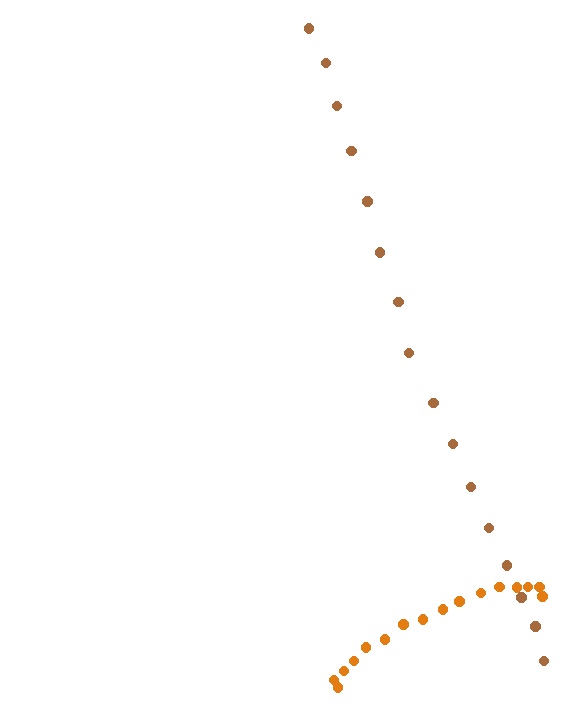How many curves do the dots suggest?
There are 2 distinct paths.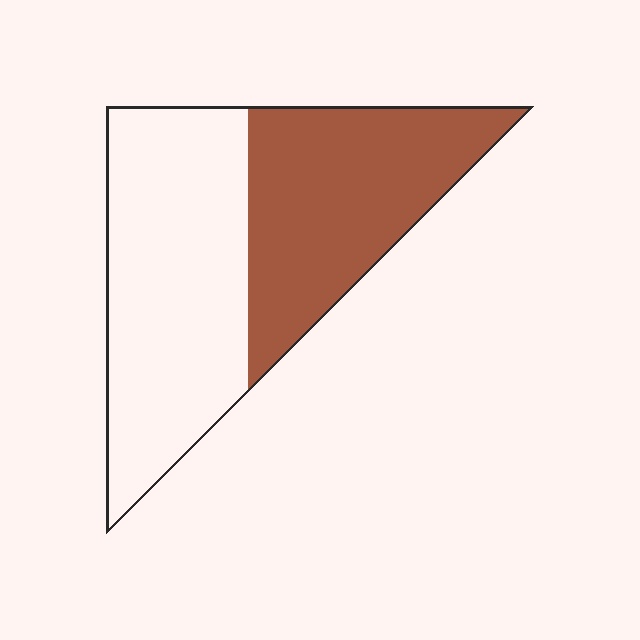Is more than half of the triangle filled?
No.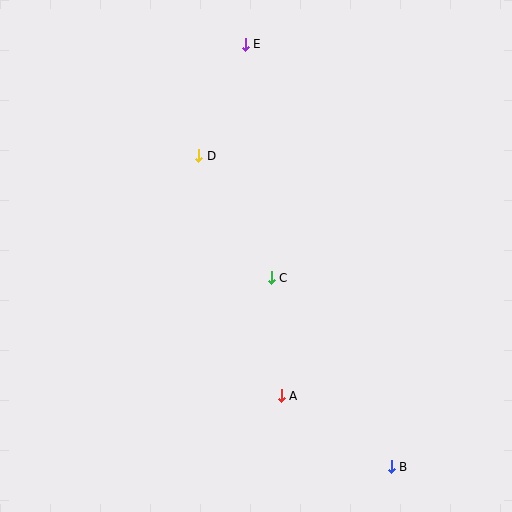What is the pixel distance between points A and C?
The distance between A and C is 118 pixels.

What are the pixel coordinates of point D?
Point D is at (199, 156).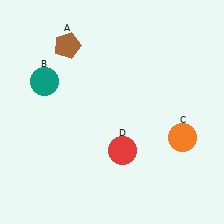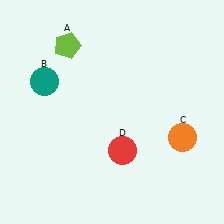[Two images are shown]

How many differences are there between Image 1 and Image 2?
There is 1 difference between the two images.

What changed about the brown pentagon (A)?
In Image 1, A is brown. In Image 2, it changed to lime.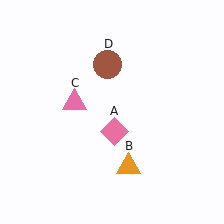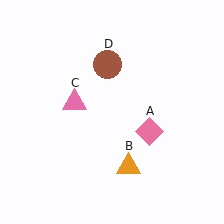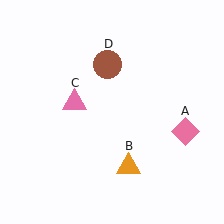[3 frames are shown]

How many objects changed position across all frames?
1 object changed position: pink diamond (object A).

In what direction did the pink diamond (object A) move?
The pink diamond (object A) moved right.